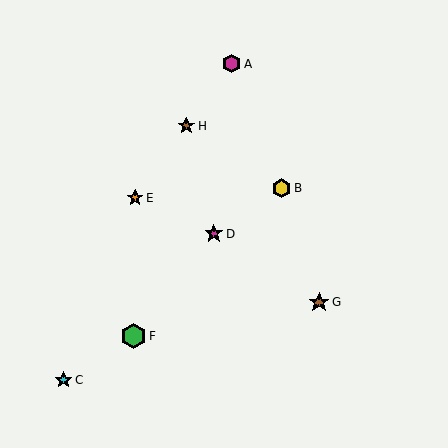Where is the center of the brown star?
The center of the brown star is at (319, 302).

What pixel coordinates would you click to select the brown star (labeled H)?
Click at (186, 126) to select the brown star H.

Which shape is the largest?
The green hexagon (labeled F) is the largest.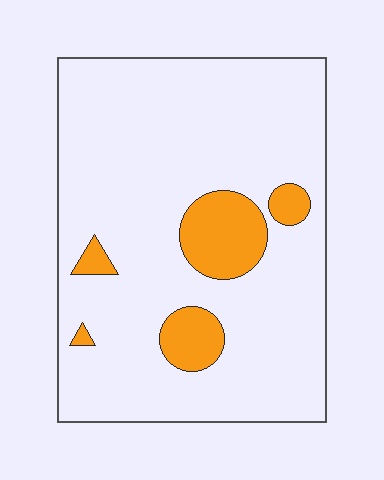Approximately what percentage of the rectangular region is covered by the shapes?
Approximately 15%.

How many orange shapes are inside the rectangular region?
5.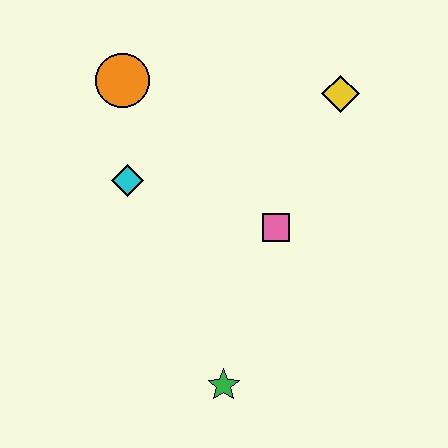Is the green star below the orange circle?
Yes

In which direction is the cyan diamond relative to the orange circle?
The cyan diamond is below the orange circle.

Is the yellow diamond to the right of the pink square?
Yes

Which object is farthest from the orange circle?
The green star is farthest from the orange circle.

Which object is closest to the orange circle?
The cyan diamond is closest to the orange circle.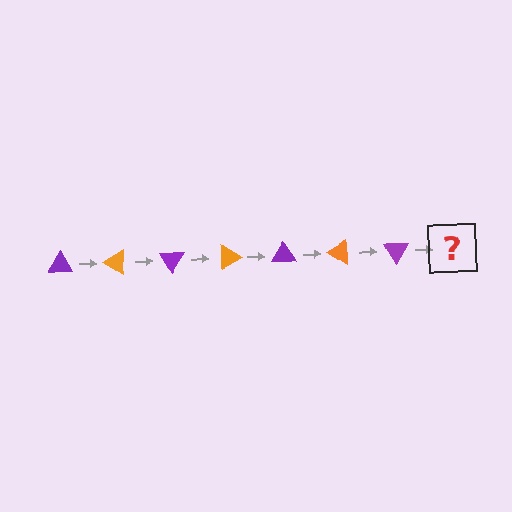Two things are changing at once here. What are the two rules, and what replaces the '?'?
The two rules are that it rotates 30 degrees each step and the color cycles through purple and orange. The '?' should be an orange triangle, rotated 210 degrees from the start.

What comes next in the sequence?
The next element should be an orange triangle, rotated 210 degrees from the start.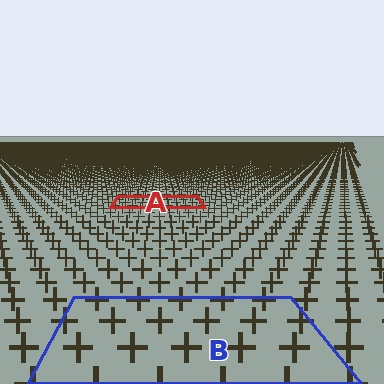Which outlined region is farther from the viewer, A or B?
Region A is farther from the viewer — the texture elements inside it appear smaller and more densely packed.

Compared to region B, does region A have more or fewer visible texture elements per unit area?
Region A has more texture elements per unit area — they are packed more densely because it is farther away.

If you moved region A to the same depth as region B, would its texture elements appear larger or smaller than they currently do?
They would appear larger. At a closer depth, the same texture elements are projected at a bigger on-screen size.